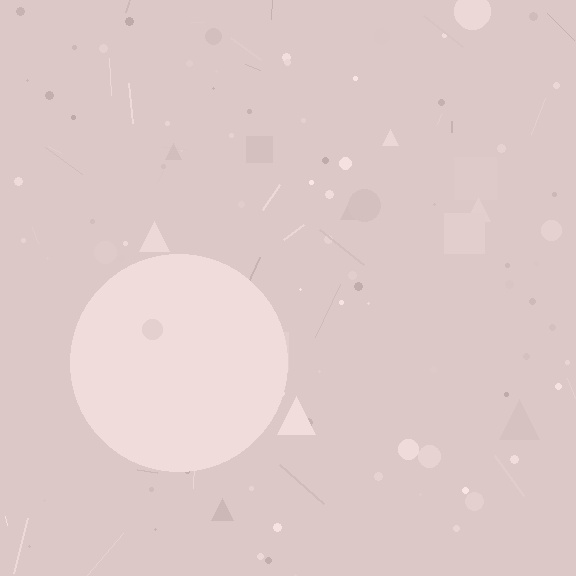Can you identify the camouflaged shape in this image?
The camouflaged shape is a circle.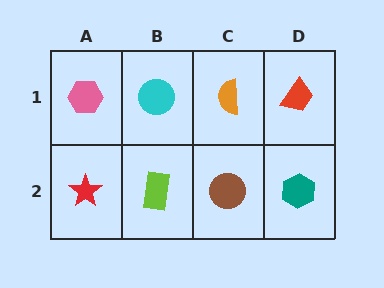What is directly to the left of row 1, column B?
A pink hexagon.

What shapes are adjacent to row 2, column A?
A pink hexagon (row 1, column A), a lime rectangle (row 2, column B).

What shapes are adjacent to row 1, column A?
A red star (row 2, column A), a cyan circle (row 1, column B).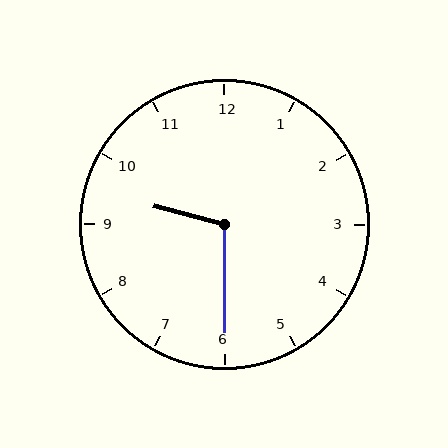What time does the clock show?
9:30.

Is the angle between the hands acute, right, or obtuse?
It is obtuse.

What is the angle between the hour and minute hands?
Approximately 105 degrees.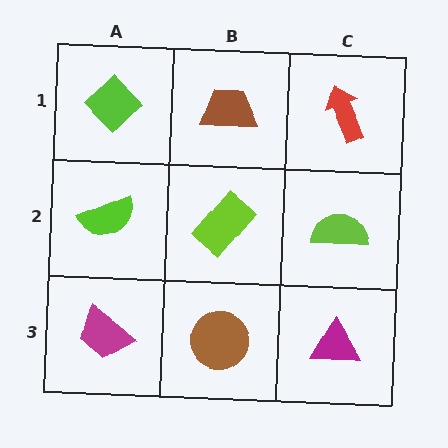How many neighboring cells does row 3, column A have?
2.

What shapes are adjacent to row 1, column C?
A lime semicircle (row 2, column C), a brown trapezoid (row 1, column B).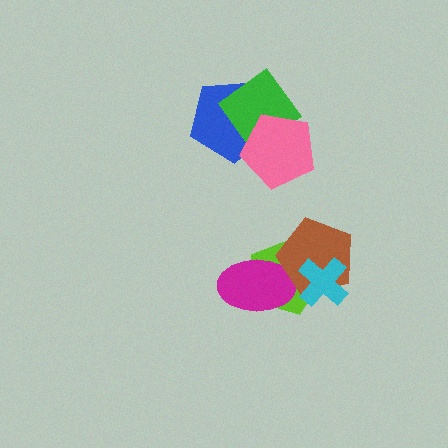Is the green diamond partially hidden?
Yes, it is partially covered by another shape.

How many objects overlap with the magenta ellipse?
2 objects overlap with the magenta ellipse.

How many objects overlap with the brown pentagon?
3 objects overlap with the brown pentagon.